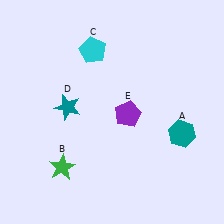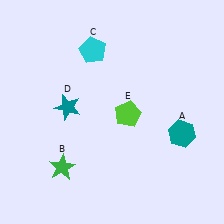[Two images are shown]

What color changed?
The pentagon (E) changed from purple in Image 1 to lime in Image 2.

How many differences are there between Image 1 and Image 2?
There is 1 difference between the two images.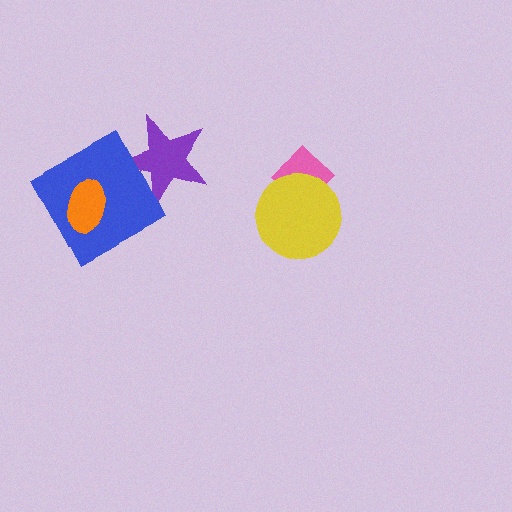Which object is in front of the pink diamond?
The yellow circle is in front of the pink diamond.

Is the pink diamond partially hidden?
Yes, it is partially covered by another shape.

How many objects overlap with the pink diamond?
1 object overlaps with the pink diamond.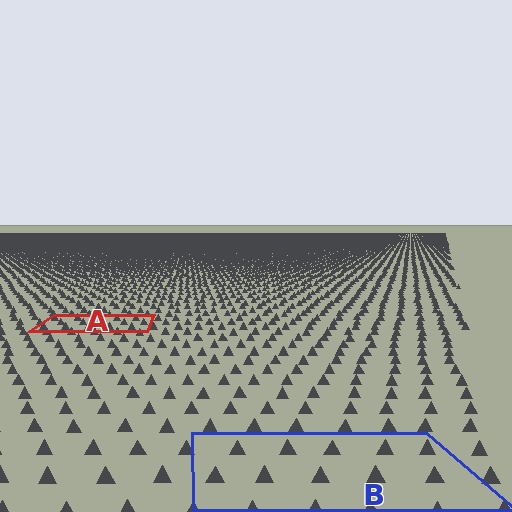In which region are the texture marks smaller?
The texture marks are smaller in region A, because it is farther away.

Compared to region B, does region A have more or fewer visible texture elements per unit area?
Region A has more texture elements per unit area — they are packed more densely because it is farther away.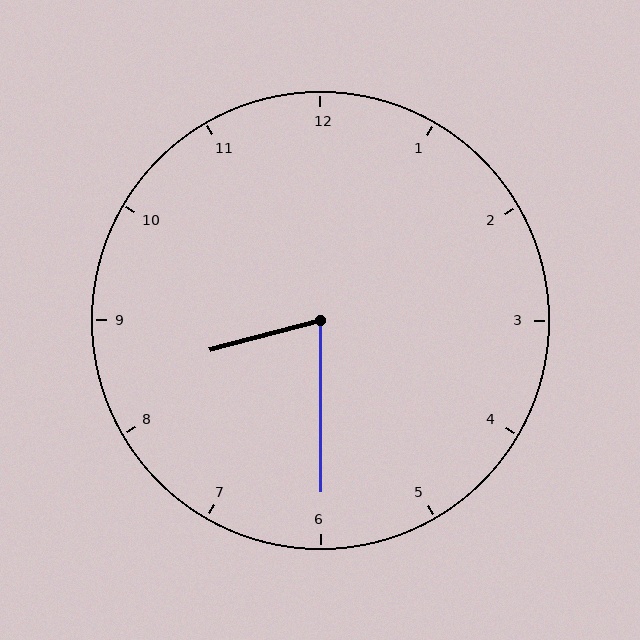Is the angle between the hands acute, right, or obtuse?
It is acute.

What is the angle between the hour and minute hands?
Approximately 75 degrees.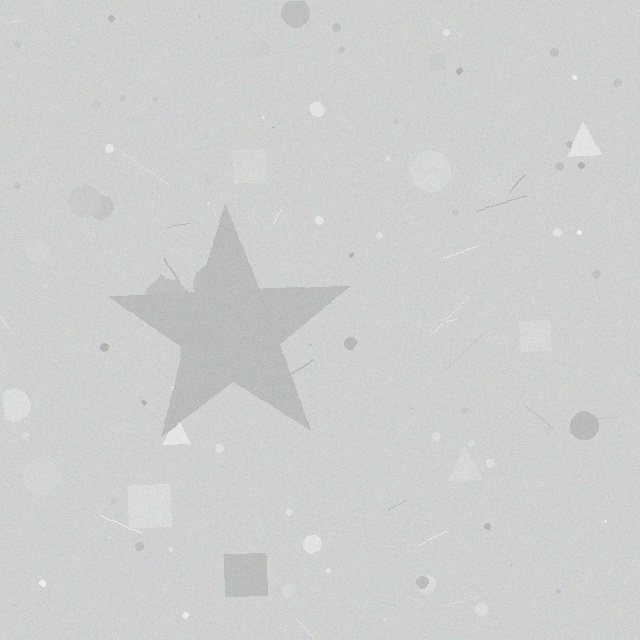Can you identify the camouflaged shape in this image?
The camouflaged shape is a star.